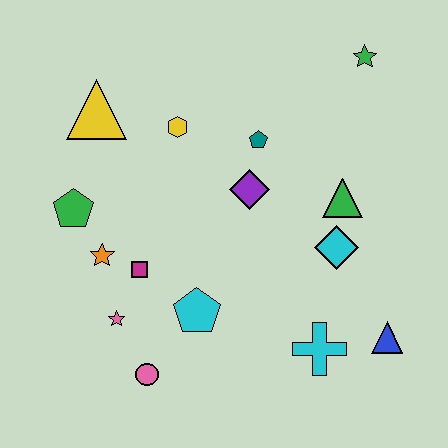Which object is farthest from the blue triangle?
The yellow triangle is farthest from the blue triangle.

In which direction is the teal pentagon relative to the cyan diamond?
The teal pentagon is above the cyan diamond.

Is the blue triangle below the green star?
Yes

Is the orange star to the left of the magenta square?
Yes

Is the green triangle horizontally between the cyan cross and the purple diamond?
No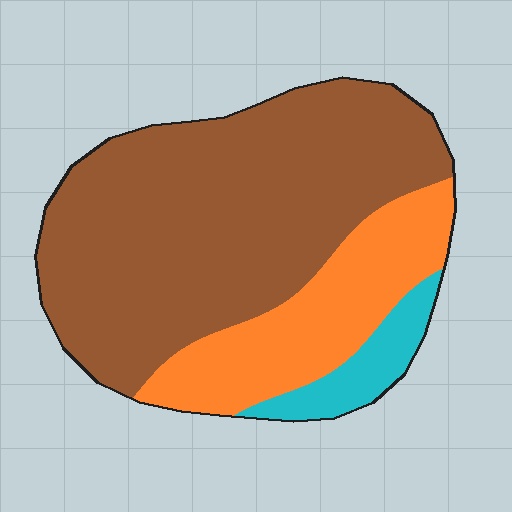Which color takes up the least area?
Cyan, at roughly 10%.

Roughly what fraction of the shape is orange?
Orange takes up between a sixth and a third of the shape.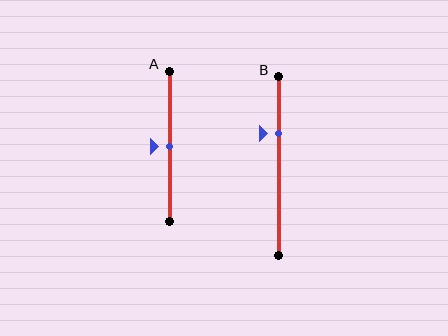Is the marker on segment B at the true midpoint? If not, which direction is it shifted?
No, the marker on segment B is shifted upward by about 18% of the segment length.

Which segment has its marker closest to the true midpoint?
Segment A has its marker closest to the true midpoint.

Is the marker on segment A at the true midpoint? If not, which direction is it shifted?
Yes, the marker on segment A is at the true midpoint.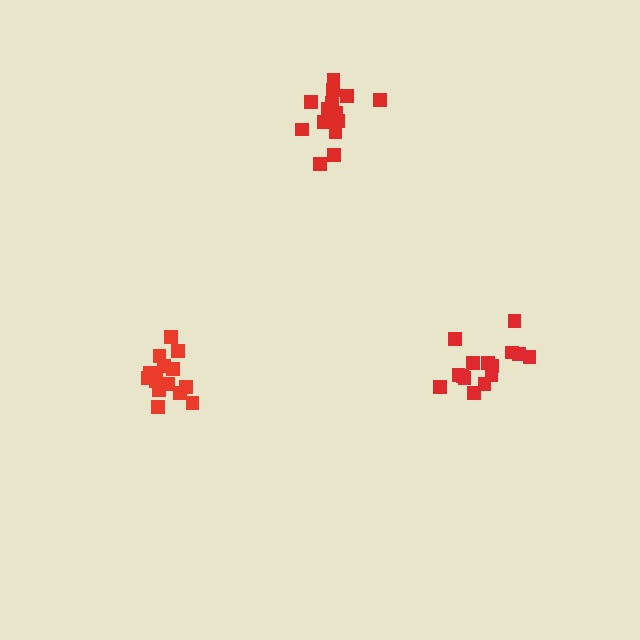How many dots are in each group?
Group 1: 15 dots, Group 2: 14 dots, Group 3: 15 dots (44 total).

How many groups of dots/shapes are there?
There are 3 groups.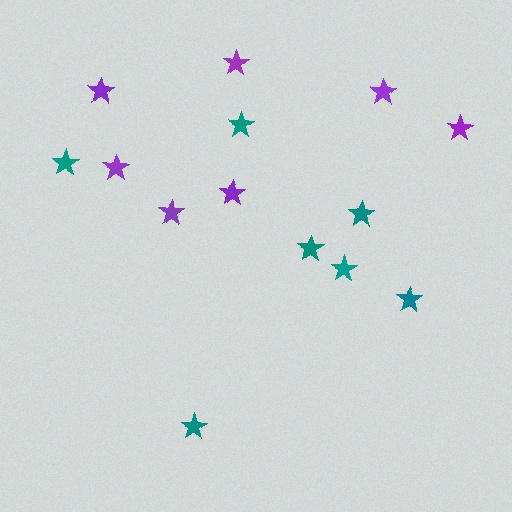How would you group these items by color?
There are 2 groups: one group of teal stars (7) and one group of purple stars (7).